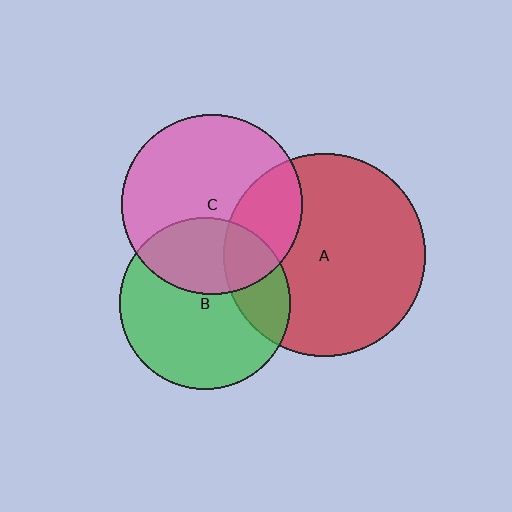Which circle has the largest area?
Circle A (red).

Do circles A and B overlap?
Yes.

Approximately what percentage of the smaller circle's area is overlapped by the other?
Approximately 25%.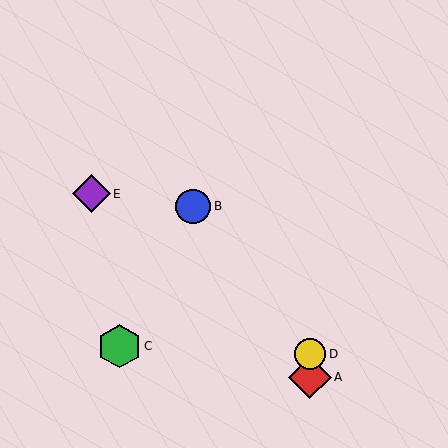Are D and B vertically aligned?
No, D is at x≈310 and B is at x≈193.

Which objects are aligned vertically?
Objects A, D are aligned vertically.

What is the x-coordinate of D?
Object D is at x≈310.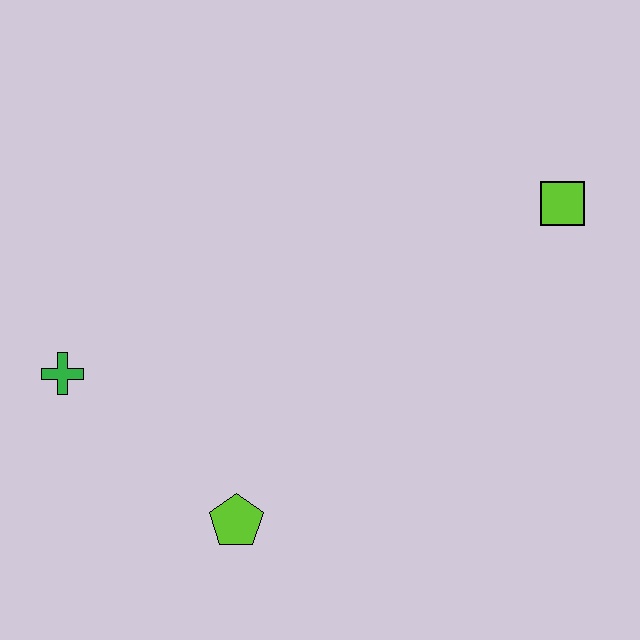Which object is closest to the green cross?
The lime pentagon is closest to the green cross.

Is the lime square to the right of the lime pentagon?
Yes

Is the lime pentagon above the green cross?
No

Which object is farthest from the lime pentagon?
The lime square is farthest from the lime pentagon.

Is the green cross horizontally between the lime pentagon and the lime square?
No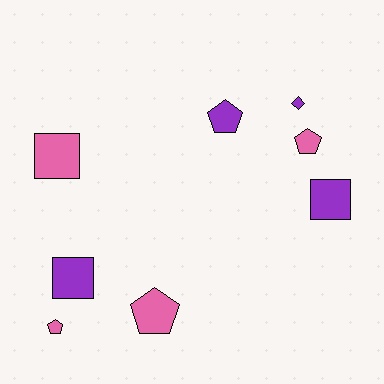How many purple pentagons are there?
There is 1 purple pentagon.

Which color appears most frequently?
Pink, with 4 objects.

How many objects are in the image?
There are 8 objects.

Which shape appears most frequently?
Pentagon, with 4 objects.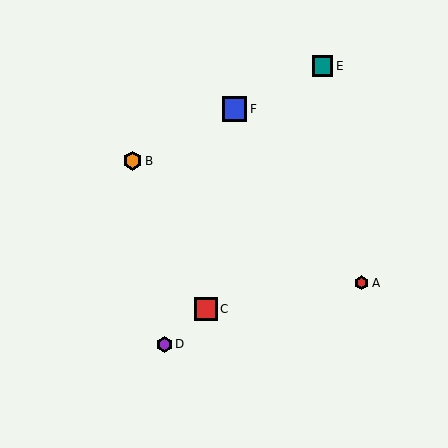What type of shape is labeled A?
Shape A is a red hexagon.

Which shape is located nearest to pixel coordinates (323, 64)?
The teal square (labeled E) at (322, 66) is nearest to that location.